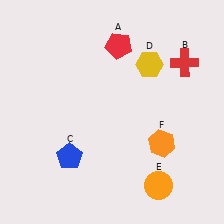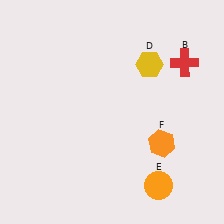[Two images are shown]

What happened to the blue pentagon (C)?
The blue pentagon (C) was removed in Image 2. It was in the bottom-left area of Image 1.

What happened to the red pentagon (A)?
The red pentagon (A) was removed in Image 2. It was in the top-right area of Image 1.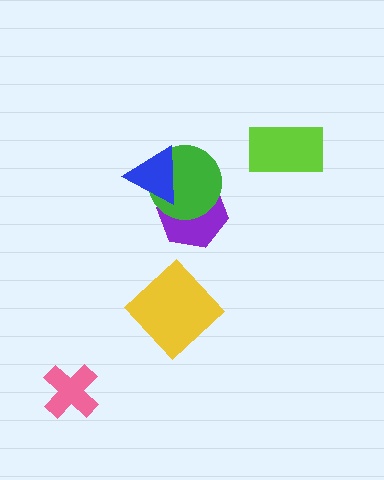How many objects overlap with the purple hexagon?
2 objects overlap with the purple hexagon.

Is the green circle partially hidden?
Yes, it is partially covered by another shape.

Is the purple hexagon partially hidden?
Yes, it is partially covered by another shape.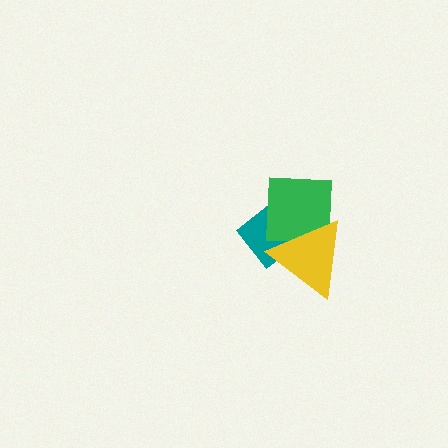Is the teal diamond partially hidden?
Yes, it is partially covered by another shape.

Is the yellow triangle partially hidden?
No, no other shape covers it.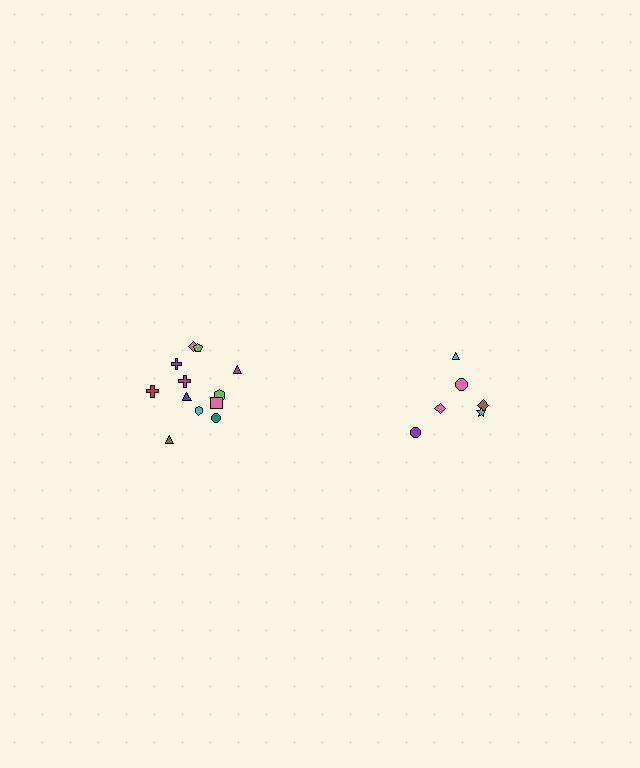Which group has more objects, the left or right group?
The left group.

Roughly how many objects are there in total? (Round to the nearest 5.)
Roughly 20 objects in total.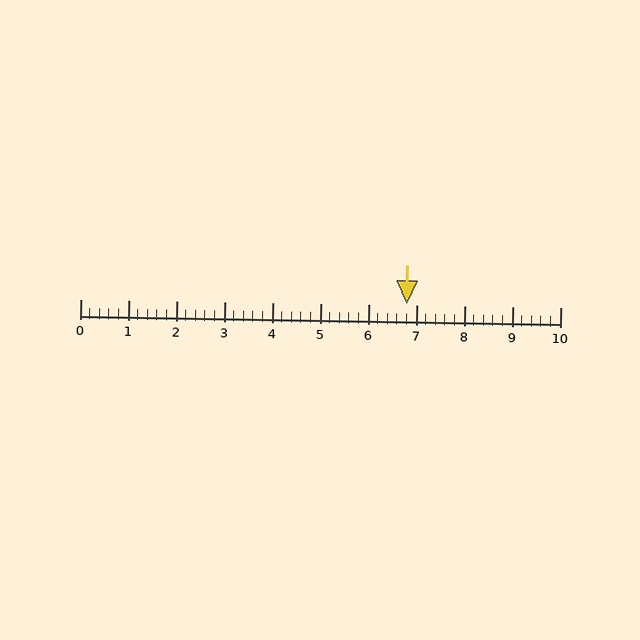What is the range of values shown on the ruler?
The ruler shows values from 0 to 10.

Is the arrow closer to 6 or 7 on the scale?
The arrow is closer to 7.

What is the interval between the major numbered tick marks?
The major tick marks are spaced 1 units apart.